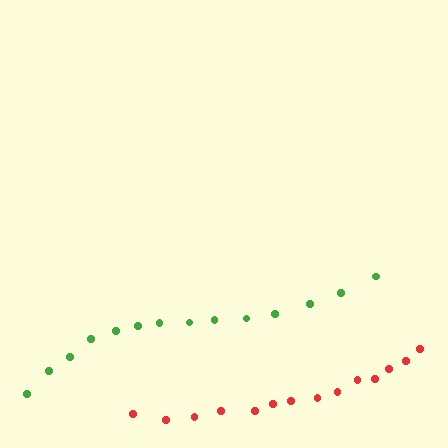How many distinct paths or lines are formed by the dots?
There are 2 distinct paths.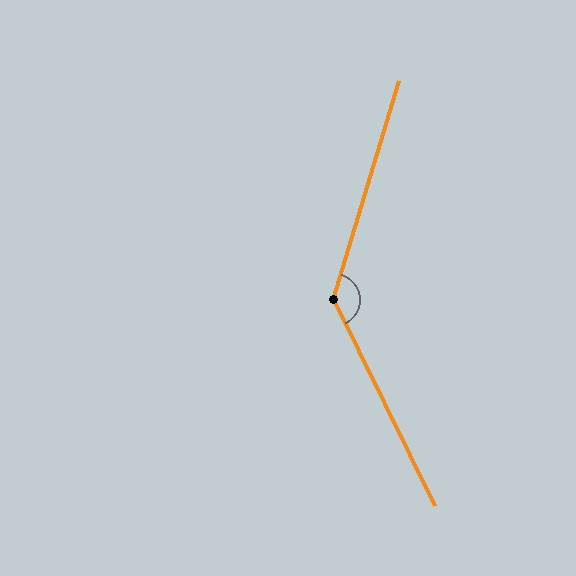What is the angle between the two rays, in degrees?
Approximately 137 degrees.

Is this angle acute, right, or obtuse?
It is obtuse.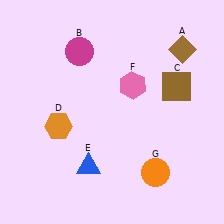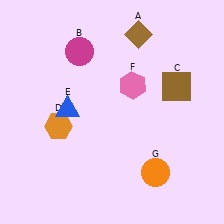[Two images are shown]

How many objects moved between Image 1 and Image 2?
2 objects moved between the two images.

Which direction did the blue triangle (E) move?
The blue triangle (E) moved up.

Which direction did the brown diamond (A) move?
The brown diamond (A) moved left.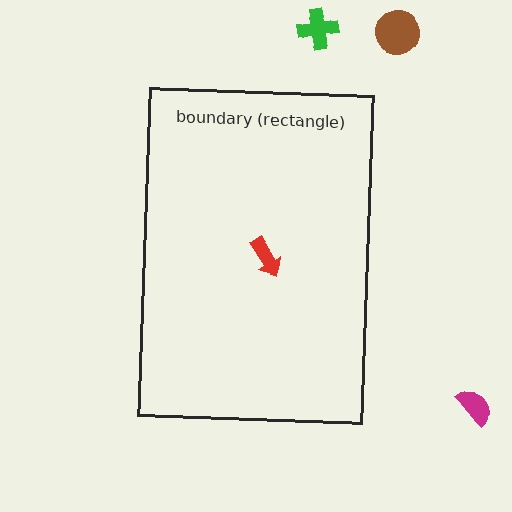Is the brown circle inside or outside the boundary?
Outside.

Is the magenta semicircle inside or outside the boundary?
Outside.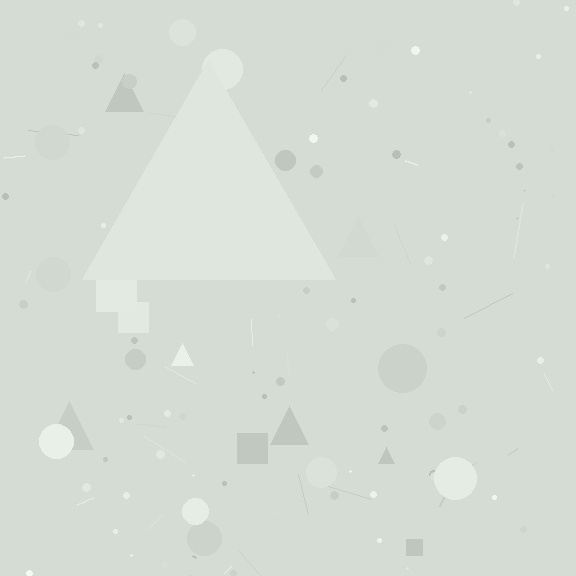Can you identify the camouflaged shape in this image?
The camouflaged shape is a triangle.